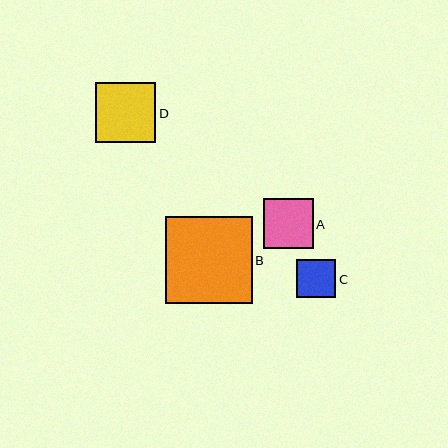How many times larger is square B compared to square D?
Square B is approximately 1.4 times the size of square D.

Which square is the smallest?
Square C is the smallest with a size of approximately 39 pixels.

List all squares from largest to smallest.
From largest to smallest: B, D, A, C.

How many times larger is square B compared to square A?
Square B is approximately 1.7 times the size of square A.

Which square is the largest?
Square B is the largest with a size of approximately 87 pixels.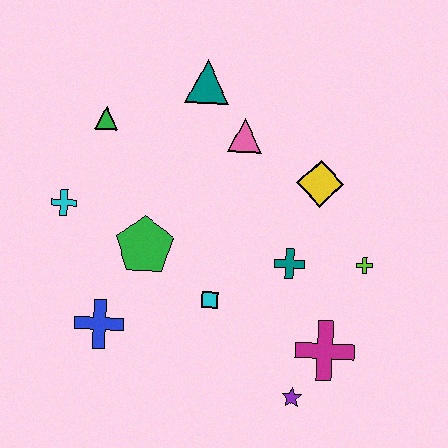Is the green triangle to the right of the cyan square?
No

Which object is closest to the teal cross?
The lime cross is closest to the teal cross.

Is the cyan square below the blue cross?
No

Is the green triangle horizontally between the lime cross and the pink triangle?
No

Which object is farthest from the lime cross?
The cyan cross is farthest from the lime cross.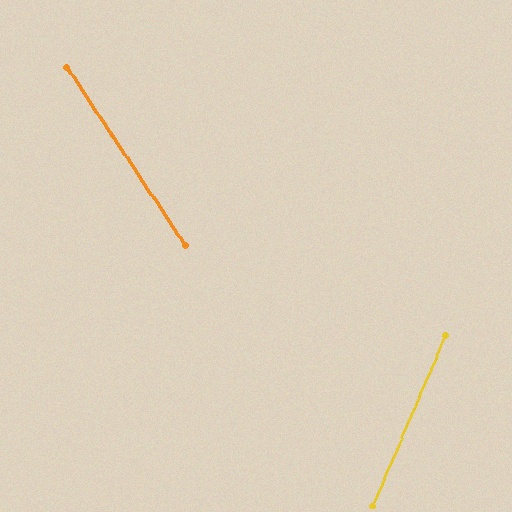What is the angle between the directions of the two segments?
Approximately 57 degrees.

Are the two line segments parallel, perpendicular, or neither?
Neither parallel nor perpendicular — they differ by about 57°.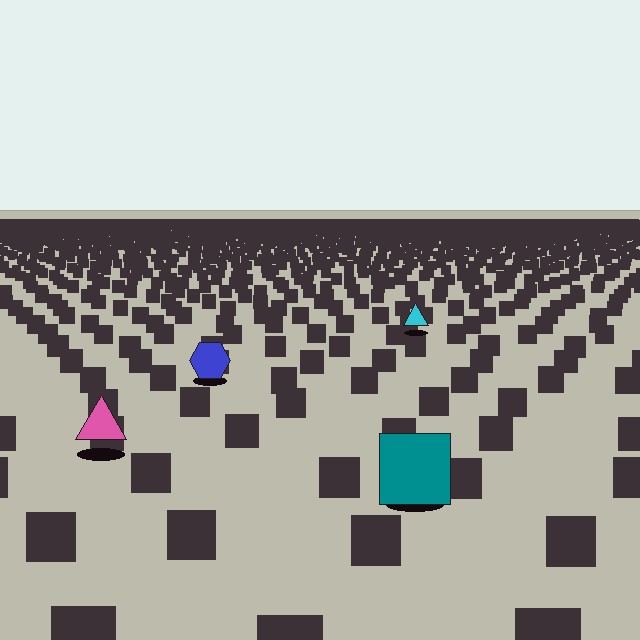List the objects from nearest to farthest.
From nearest to farthest: the teal square, the pink triangle, the blue hexagon, the cyan triangle.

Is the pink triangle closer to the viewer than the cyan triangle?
Yes. The pink triangle is closer — you can tell from the texture gradient: the ground texture is coarser near it.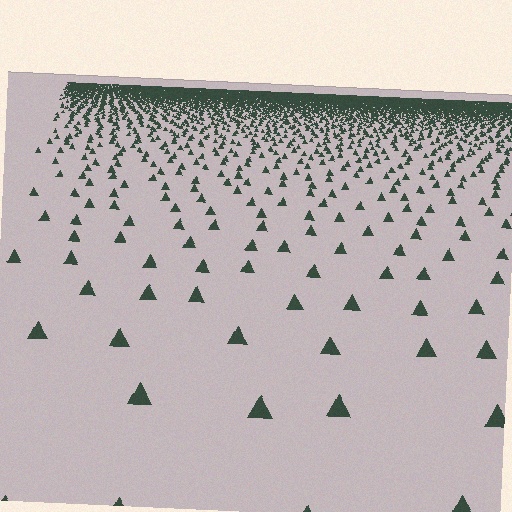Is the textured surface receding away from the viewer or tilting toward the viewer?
The surface is receding away from the viewer. Texture elements get smaller and denser toward the top.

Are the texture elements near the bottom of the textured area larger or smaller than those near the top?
Larger. Near the bottom, elements are closer to the viewer and appear at a bigger on-screen size.